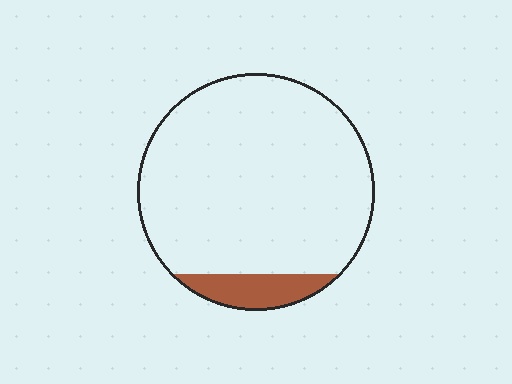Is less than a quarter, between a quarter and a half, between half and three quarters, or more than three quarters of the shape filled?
Less than a quarter.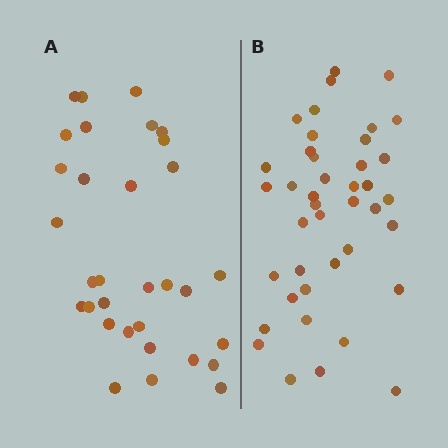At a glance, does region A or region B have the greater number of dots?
Region B (the right region) has more dots.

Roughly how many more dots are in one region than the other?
Region B has roughly 8 or so more dots than region A.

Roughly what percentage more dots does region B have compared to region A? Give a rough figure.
About 30% more.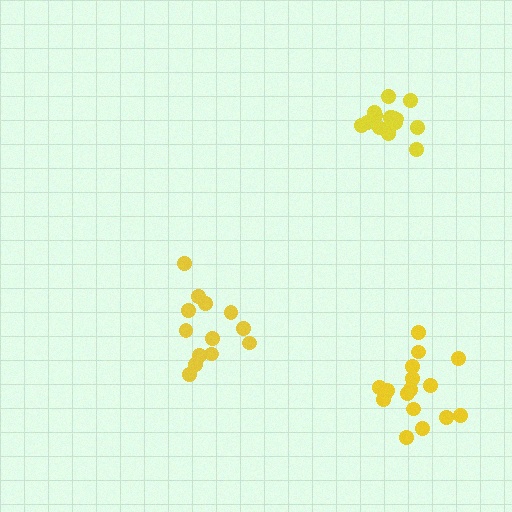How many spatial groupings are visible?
There are 3 spatial groupings.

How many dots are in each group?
Group 1: 16 dots, Group 2: 13 dots, Group 3: 17 dots (46 total).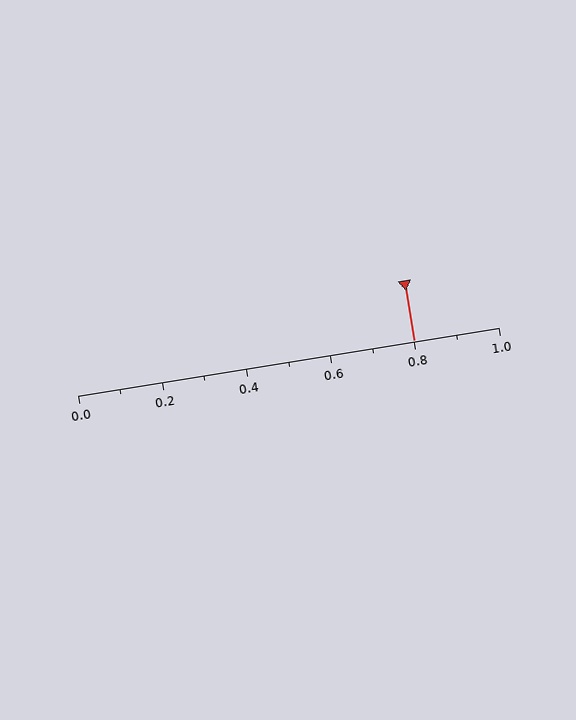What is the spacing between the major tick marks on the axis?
The major ticks are spaced 0.2 apart.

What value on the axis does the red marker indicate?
The marker indicates approximately 0.8.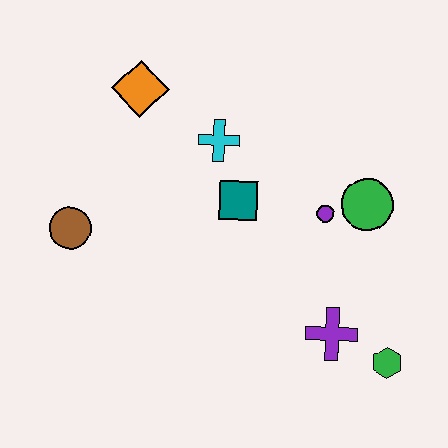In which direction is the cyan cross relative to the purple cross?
The cyan cross is above the purple cross.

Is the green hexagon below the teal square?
Yes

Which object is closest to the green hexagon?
The purple cross is closest to the green hexagon.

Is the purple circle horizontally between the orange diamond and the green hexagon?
Yes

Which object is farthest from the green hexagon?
The orange diamond is farthest from the green hexagon.